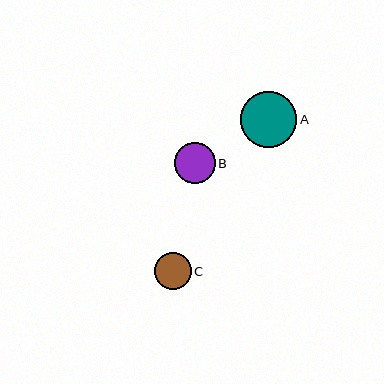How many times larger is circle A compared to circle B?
Circle A is approximately 1.4 times the size of circle B.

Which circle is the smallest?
Circle C is the smallest with a size of approximately 37 pixels.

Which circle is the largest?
Circle A is the largest with a size of approximately 56 pixels.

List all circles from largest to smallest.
From largest to smallest: A, B, C.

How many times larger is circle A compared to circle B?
Circle A is approximately 1.4 times the size of circle B.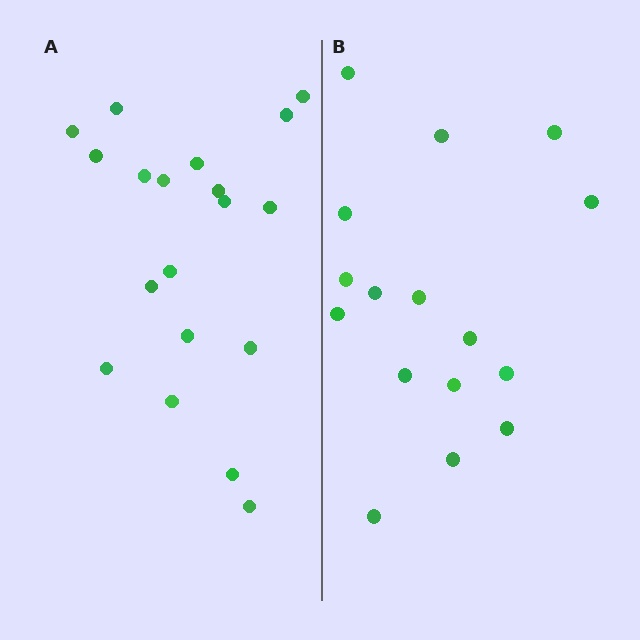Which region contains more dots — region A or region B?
Region A (the left region) has more dots.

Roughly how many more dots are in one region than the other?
Region A has just a few more — roughly 2 or 3 more dots than region B.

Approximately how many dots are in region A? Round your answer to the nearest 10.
About 20 dots. (The exact count is 19, which rounds to 20.)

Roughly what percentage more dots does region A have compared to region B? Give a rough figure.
About 20% more.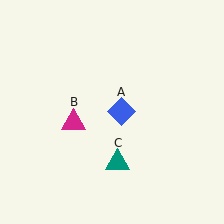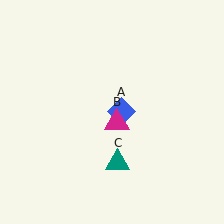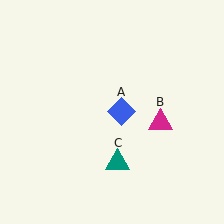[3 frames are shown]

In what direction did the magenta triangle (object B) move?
The magenta triangle (object B) moved right.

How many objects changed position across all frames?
1 object changed position: magenta triangle (object B).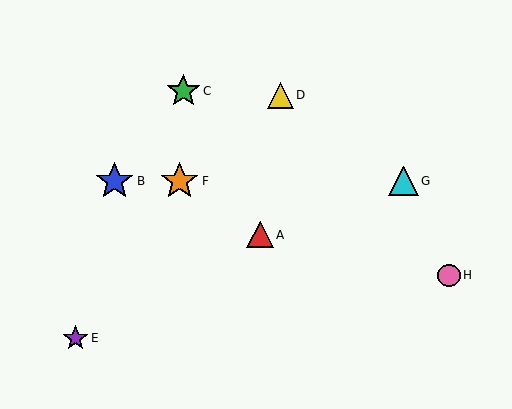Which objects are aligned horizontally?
Objects B, F, G are aligned horizontally.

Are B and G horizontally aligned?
Yes, both are at y≈181.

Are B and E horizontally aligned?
No, B is at y≈181 and E is at y≈338.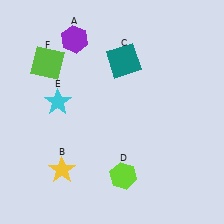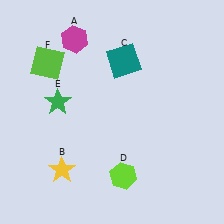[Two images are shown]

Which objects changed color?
A changed from purple to magenta. E changed from cyan to green.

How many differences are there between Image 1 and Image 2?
There are 2 differences between the two images.